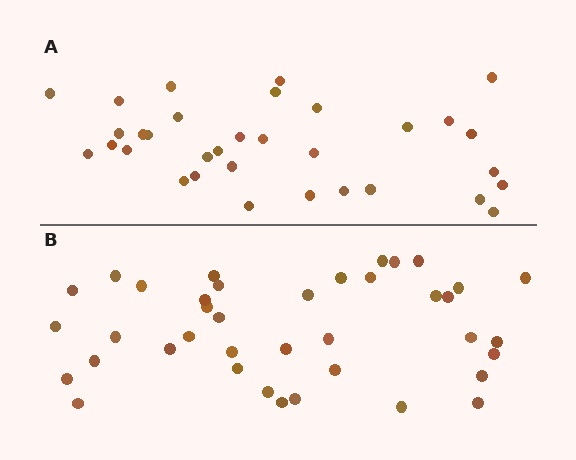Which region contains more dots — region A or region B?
Region B (the bottom region) has more dots.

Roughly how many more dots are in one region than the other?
Region B has about 6 more dots than region A.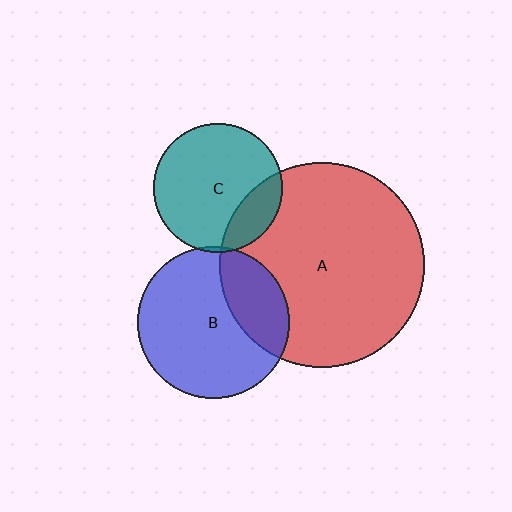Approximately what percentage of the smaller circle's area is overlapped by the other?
Approximately 20%.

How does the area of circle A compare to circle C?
Approximately 2.5 times.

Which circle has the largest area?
Circle A (red).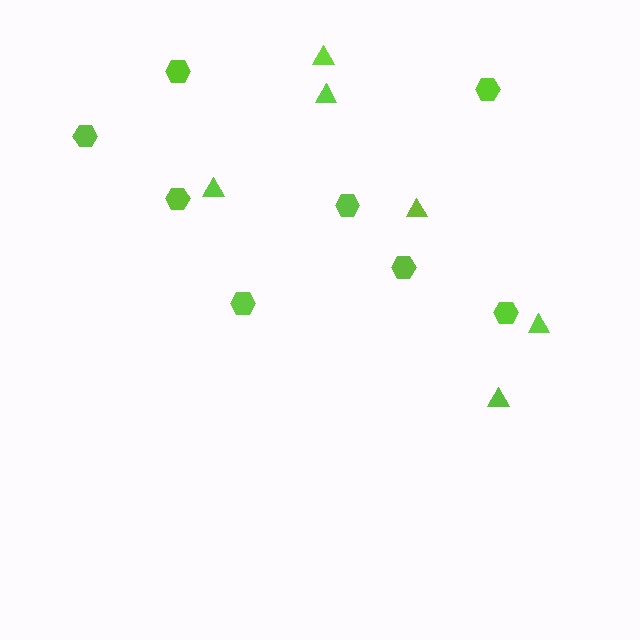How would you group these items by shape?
There are 2 groups: one group of triangles (6) and one group of hexagons (8).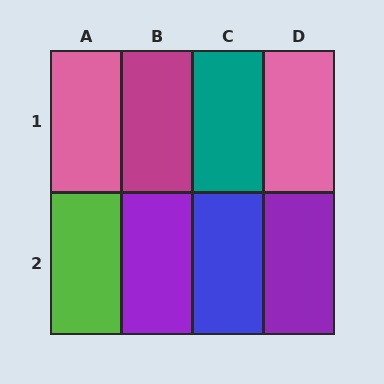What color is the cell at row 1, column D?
Pink.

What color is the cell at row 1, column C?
Teal.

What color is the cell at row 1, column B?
Magenta.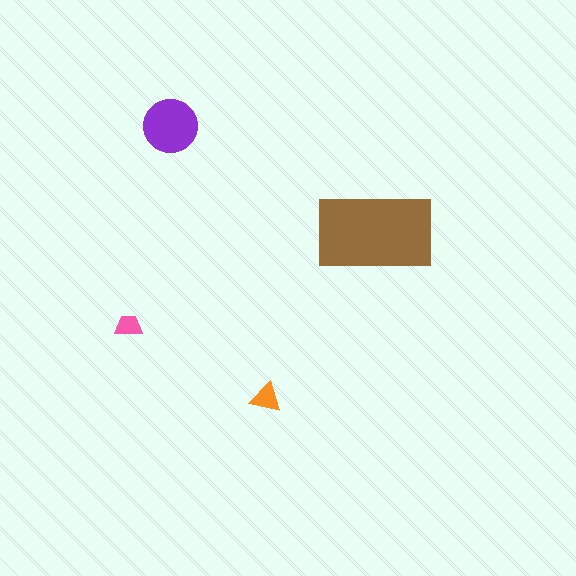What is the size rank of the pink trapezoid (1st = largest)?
4th.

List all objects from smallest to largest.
The pink trapezoid, the orange triangle, the purple circle, the brown rectangle.